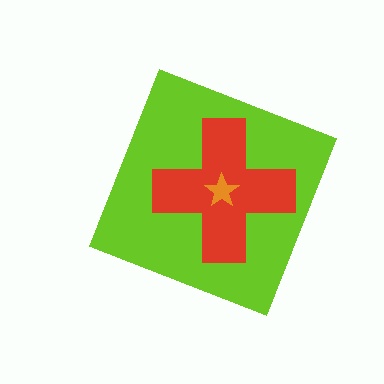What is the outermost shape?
The lime diamond.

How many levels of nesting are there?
3.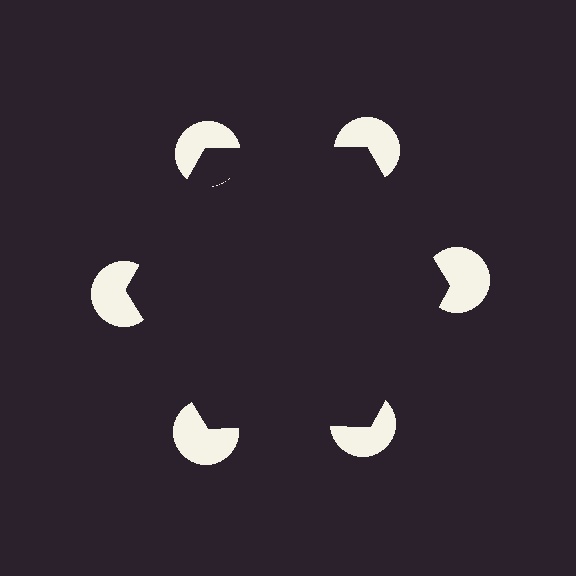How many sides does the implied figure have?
6 sides.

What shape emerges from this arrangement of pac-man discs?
An illusory hexagon — its edges are inferred from the aligned wedge cuts in the pac-man discs, not physically drawn.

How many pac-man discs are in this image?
There are 6 — one at each vertex of the illusory hexagon.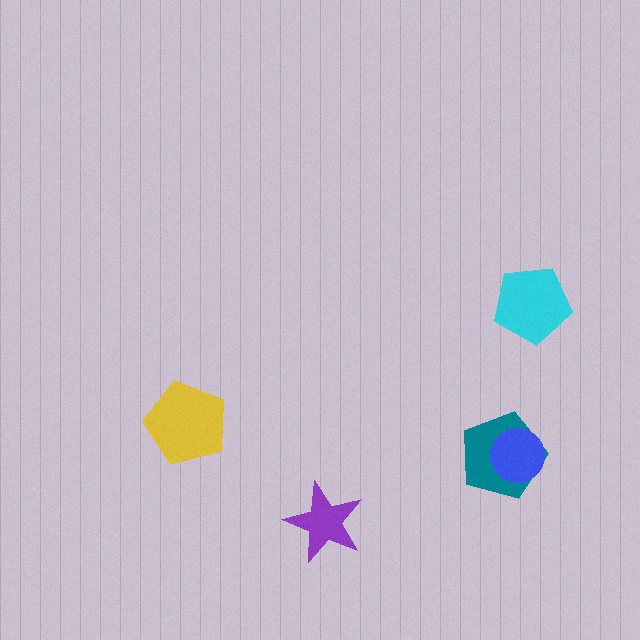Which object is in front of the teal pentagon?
The blue circle is in front of the teal pentagon.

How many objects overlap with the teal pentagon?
1 object overlaps with the teal pentagon.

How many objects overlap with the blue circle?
1 object overlaps with the blue circle.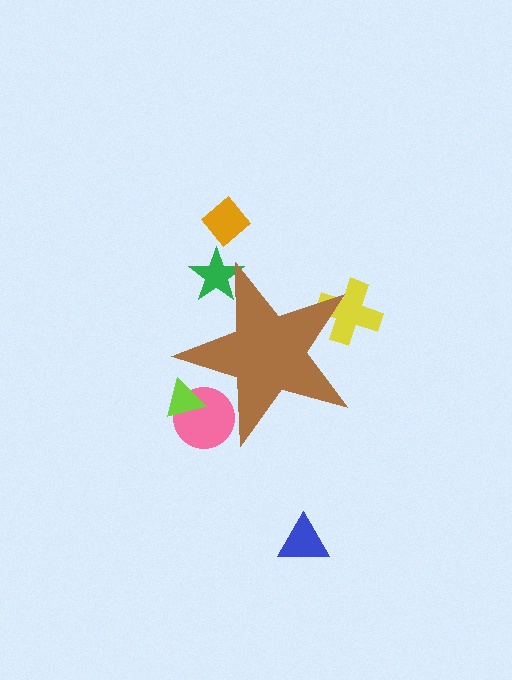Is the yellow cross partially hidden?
Yes, the yellow cross is partially hidden behind the brown star.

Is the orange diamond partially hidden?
No, the orange diamond is fully visible.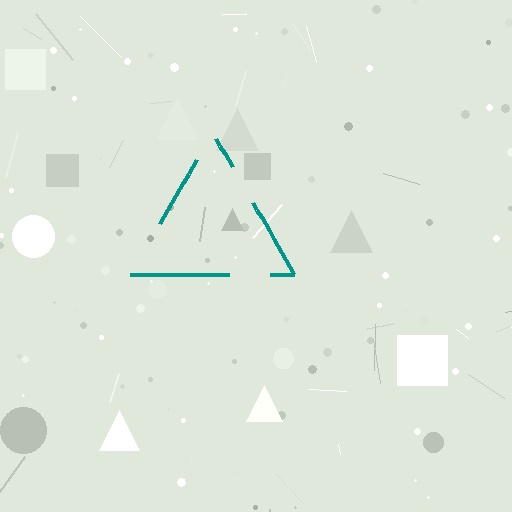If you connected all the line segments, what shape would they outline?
They would outline a triangle.